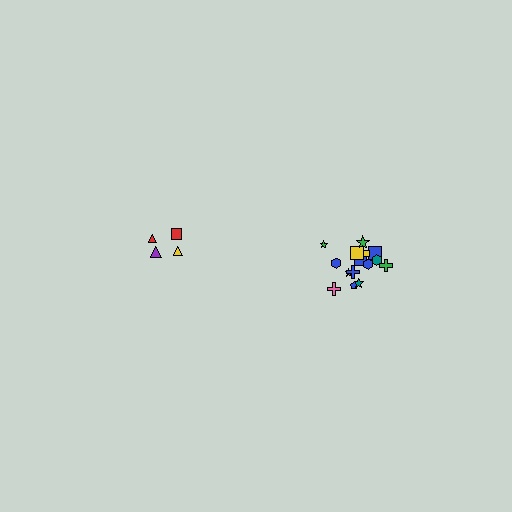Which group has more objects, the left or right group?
The right group.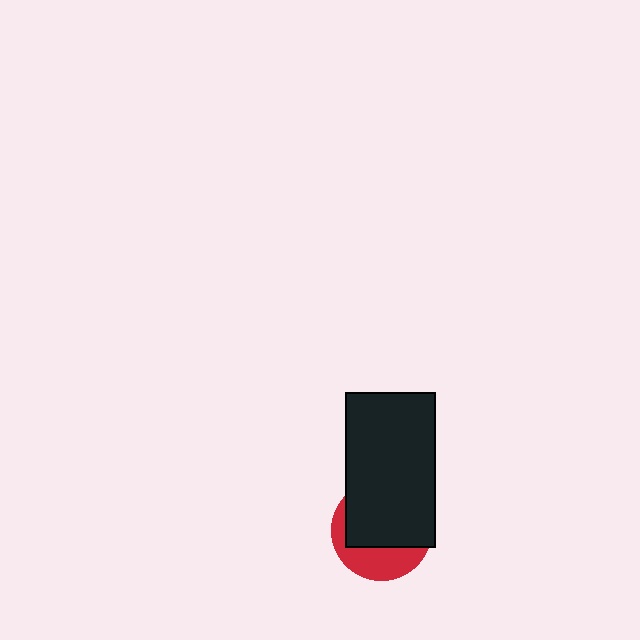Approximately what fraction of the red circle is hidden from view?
Roughly 64% of the red circle is hidden behind the black rectangle.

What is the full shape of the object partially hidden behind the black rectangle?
The partially hidden object is a red circle.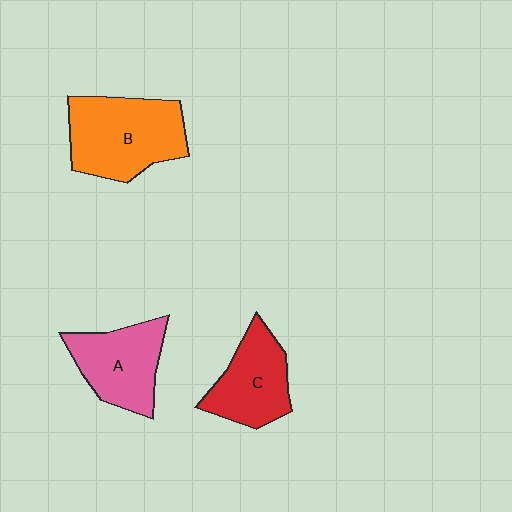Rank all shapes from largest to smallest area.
From largest to smallest: B (orange), A (pink), C (red).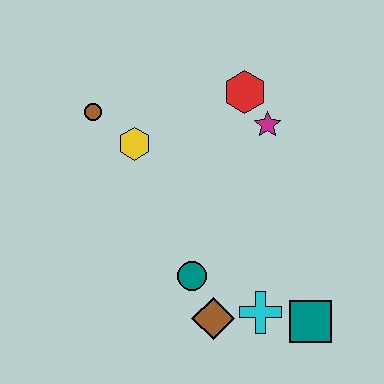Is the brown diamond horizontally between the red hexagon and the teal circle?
Yes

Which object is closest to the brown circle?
The yellow hexagon is closest to the brown circle.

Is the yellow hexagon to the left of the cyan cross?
Yes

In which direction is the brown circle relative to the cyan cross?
The brown circle is above the cyan cross.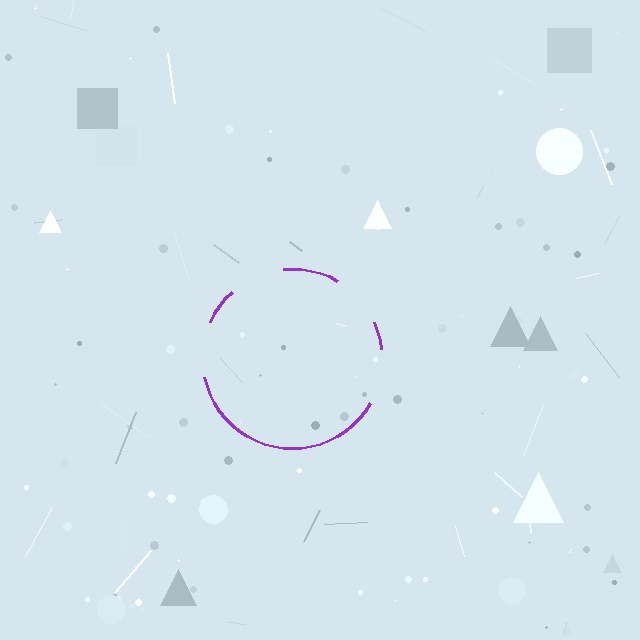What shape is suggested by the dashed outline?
The dashed outline suggests a circle.